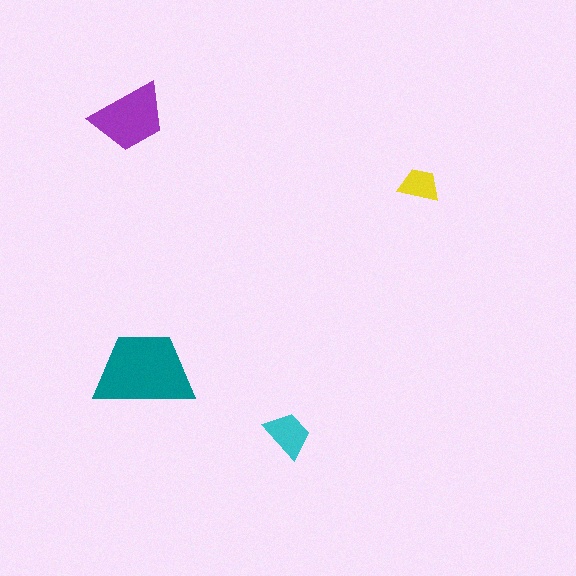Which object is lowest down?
The cyan trapezoid is bottommost.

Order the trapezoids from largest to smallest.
the teal one, the purple one, the cyan one, the yellow one.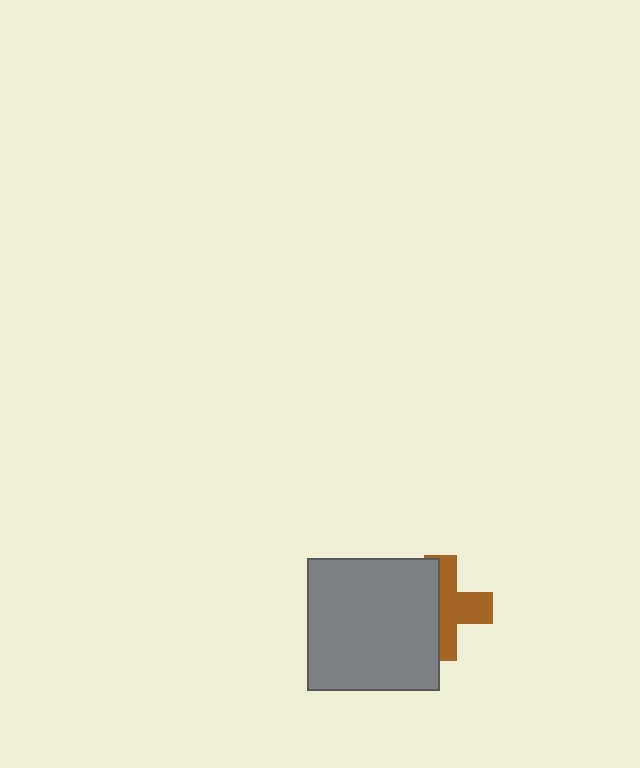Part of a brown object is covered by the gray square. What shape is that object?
It is a cross.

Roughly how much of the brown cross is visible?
About half of it is visible (roughly 52%).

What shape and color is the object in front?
The object in front is a gray square.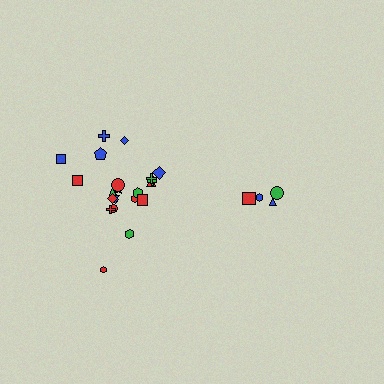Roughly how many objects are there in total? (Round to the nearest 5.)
Roughly 25 objects in total.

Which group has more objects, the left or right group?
The left group.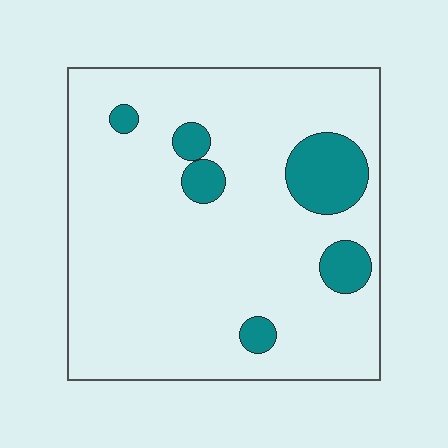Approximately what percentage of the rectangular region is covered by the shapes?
Approximately 10%.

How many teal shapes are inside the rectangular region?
6.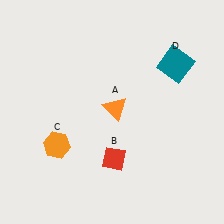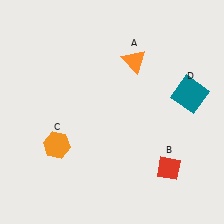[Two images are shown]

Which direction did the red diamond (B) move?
The red diamond (B) moved right.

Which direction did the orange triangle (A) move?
The orange triangle (A) moved up.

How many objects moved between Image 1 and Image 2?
3 objects moved between the two images.